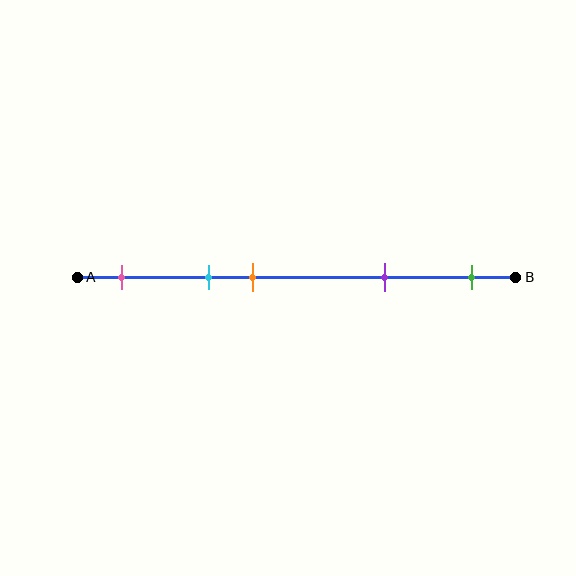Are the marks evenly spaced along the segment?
No, the marks are not evenly spaced.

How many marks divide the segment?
There are 5 marks dividing the segment.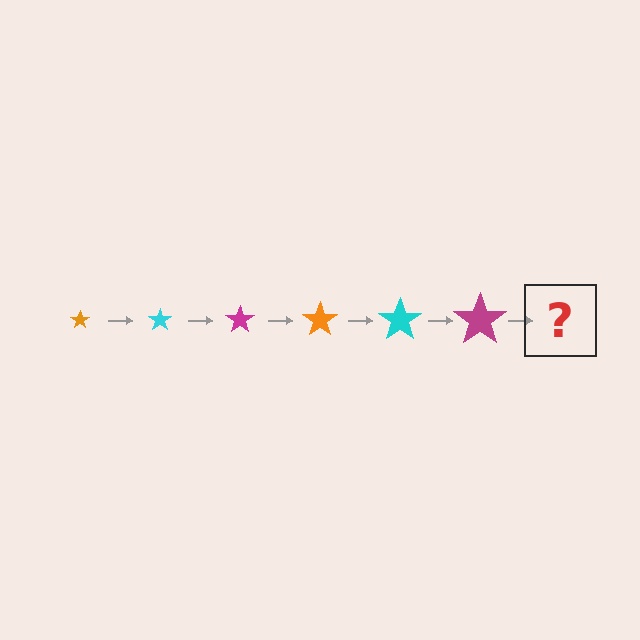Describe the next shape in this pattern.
It should be an orange star, larger than the previous one.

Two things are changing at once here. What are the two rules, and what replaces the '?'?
The two rules are that the star grows larger each step and the color cycles through orange, cyan, and magenta. The '?' should be an orange star, larger than the previous one.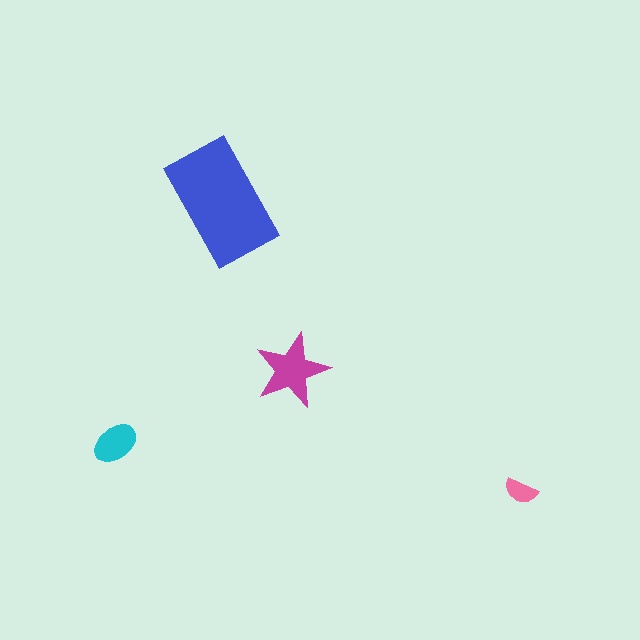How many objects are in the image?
There are 4 objects in the image.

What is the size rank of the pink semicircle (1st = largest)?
4th.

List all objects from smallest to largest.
The pink semicircle, the cyan ellipse, the magenta star, the blue rectangle.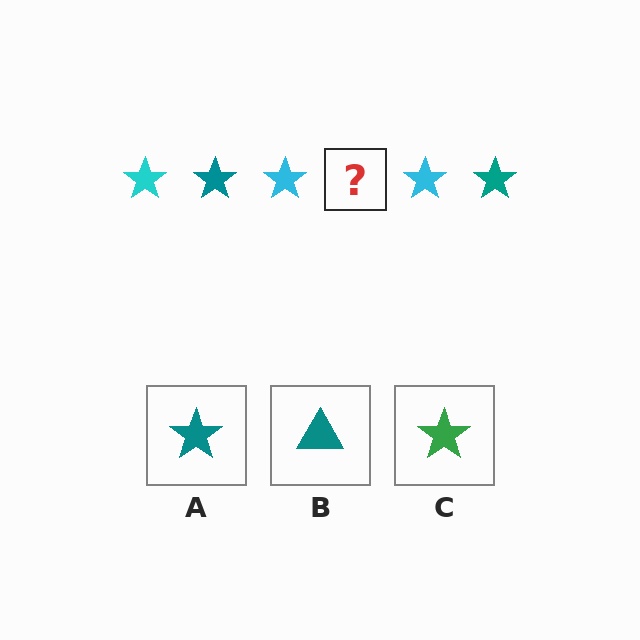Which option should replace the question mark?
Option A.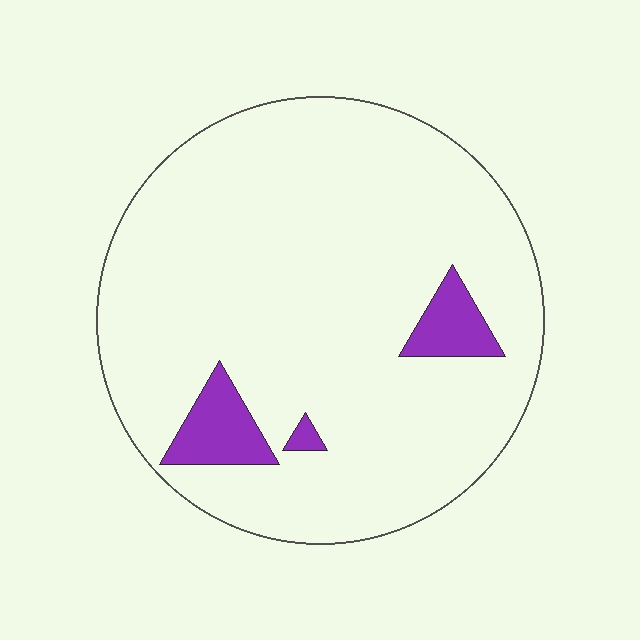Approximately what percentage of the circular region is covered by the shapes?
Approximately 10%.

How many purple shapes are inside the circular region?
3.